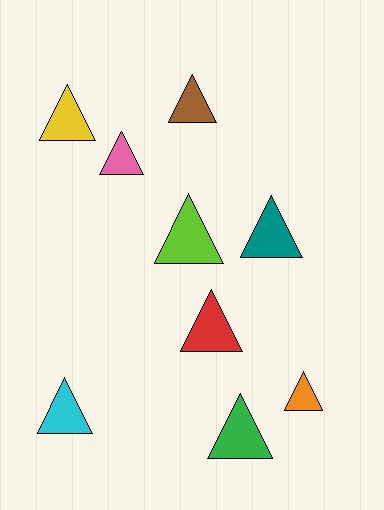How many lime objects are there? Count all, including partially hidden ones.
There is 1 lime object.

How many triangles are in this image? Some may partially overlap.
There are 9 triangles.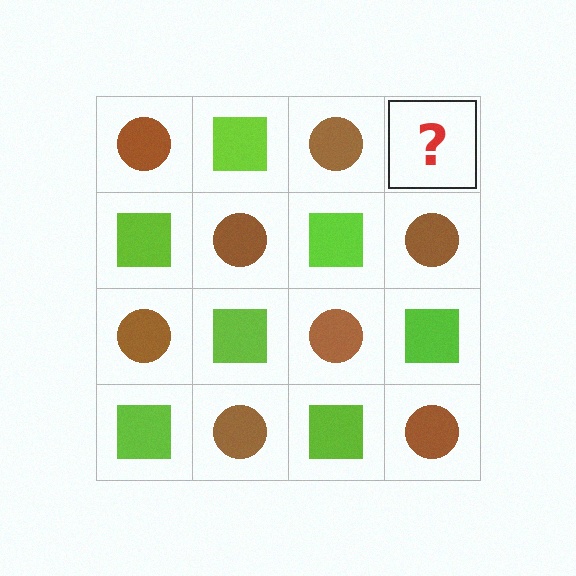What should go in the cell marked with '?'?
The missing cell should contain a lime square.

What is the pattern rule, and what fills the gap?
The rule is that it alternates brown circle and lime square in a checkerboard pattern. The gap should be filled with a lime square.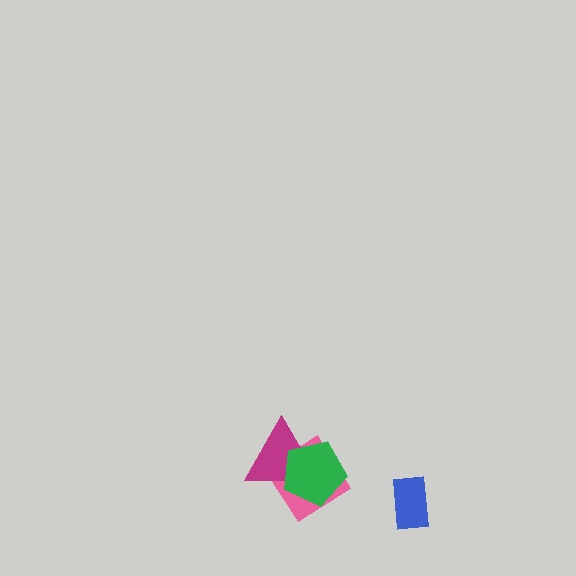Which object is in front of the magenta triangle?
The green pentagon is in front of the magenta triangle.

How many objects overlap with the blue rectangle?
0 objects overlap with the blue rectangle.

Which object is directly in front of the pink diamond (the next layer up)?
The magenta triangle is directly in front of the pink diamond.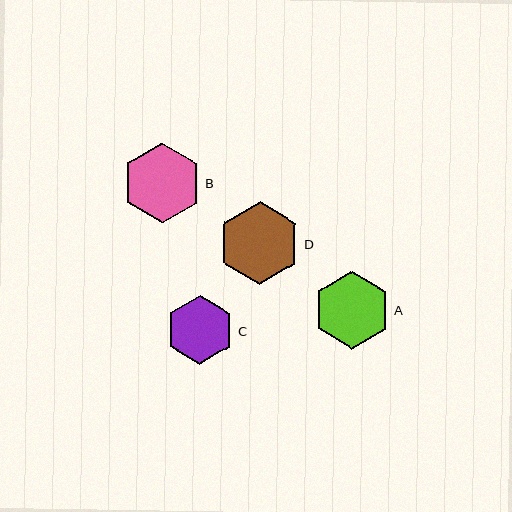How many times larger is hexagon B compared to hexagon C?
Hexagon B is approximately 1.2 times the size of hexagon C.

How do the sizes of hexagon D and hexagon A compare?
Hexagon D and hexagon A are approximately the same size.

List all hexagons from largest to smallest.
From largest to smallest: D, B, A, C.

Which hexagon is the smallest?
Hexagon C is the smallest with a size of approximately 69 pixels.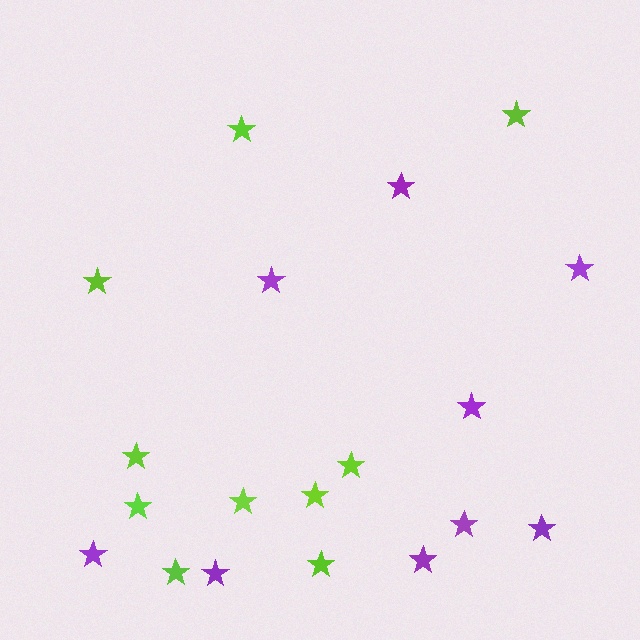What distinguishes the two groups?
There are 2 groups: one group of purple stars (9) and one group of lime stars (10).